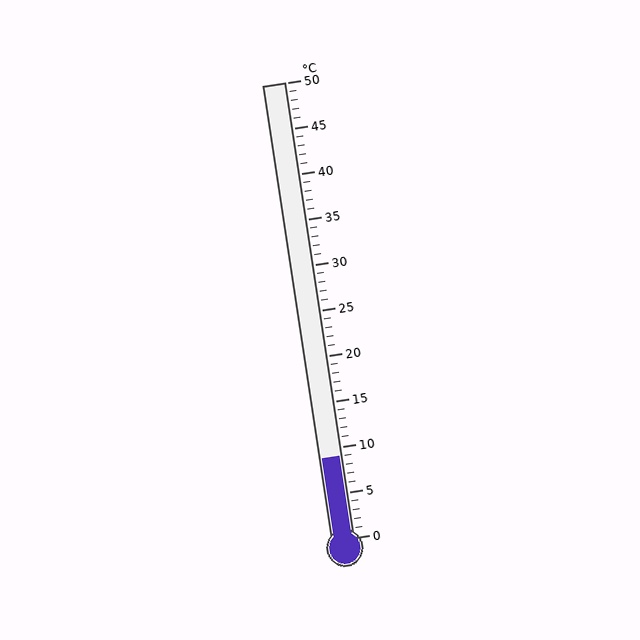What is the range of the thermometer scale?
The thermometer scale ranges from 0°C to 50°C.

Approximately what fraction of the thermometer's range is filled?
The thermometer is filled to approximately 20% of its range.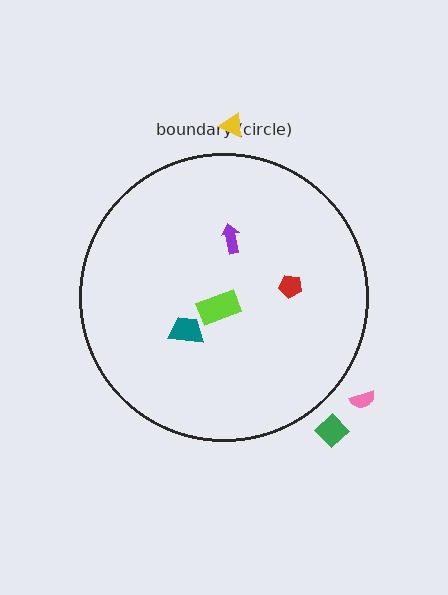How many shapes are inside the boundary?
4 inside, 3 outside.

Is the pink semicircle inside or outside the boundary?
Outside.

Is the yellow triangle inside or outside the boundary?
Outside.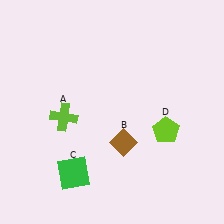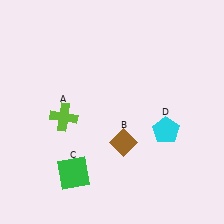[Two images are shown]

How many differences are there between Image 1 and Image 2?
There is 1 difference between the two images.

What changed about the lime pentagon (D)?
In Image 1, D is lime. In Image 2, it changed to cyan.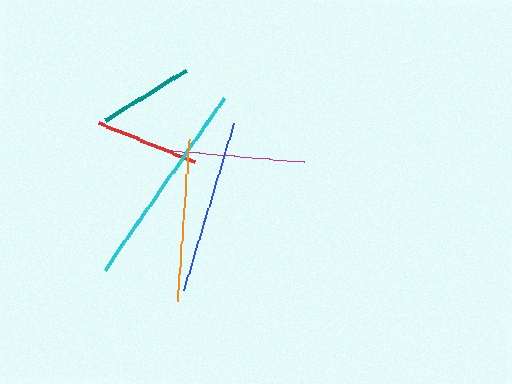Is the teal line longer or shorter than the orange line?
The orange line is longer than the teal line.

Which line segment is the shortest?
The teal line is the shortest at approximately 95 pixels.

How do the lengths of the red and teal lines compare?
The red and teal lines are approximately the same length.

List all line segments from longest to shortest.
From longest to shortest: cyan, blue, orange, magenta, red, teal.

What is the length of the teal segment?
The teal segment is approximately 95 pixels long.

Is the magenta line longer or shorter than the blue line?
The blue line is longer than the magenta line.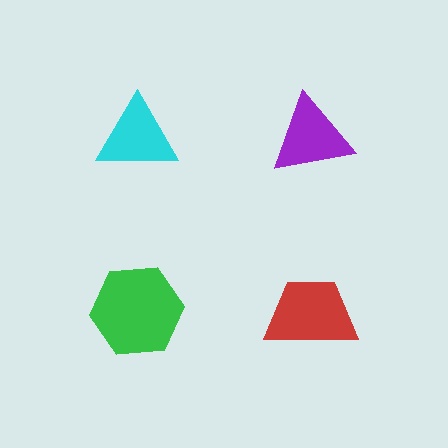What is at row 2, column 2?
A red trapezoid.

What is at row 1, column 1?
A cyan triangle.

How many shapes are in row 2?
2 shapes.